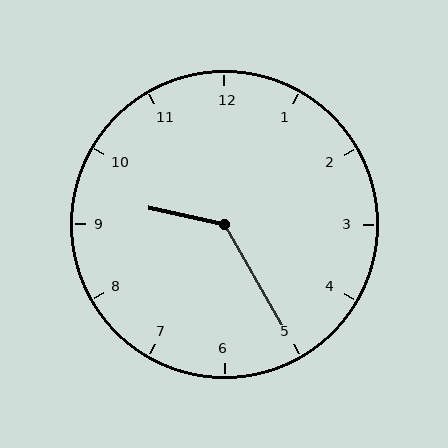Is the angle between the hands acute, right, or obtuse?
It is obtuse.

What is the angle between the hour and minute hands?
Approximately 132 degrees.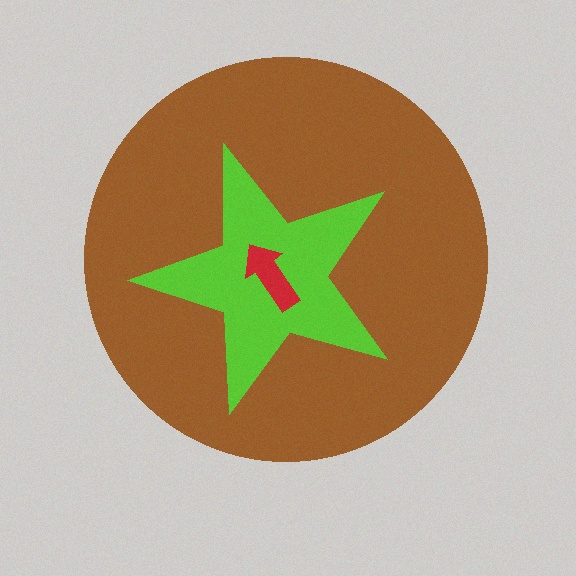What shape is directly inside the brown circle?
The lime star.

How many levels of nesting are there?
3.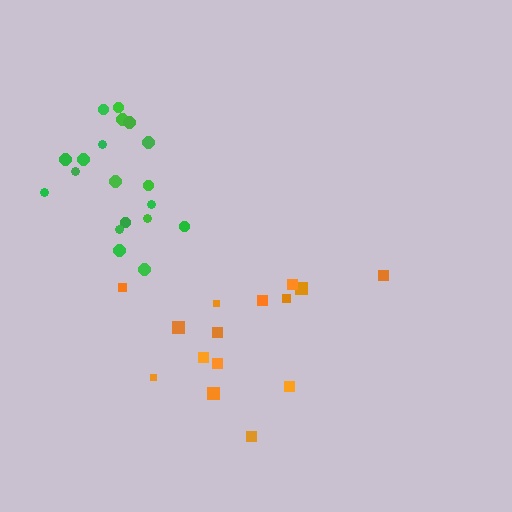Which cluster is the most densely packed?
Green.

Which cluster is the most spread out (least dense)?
Orange.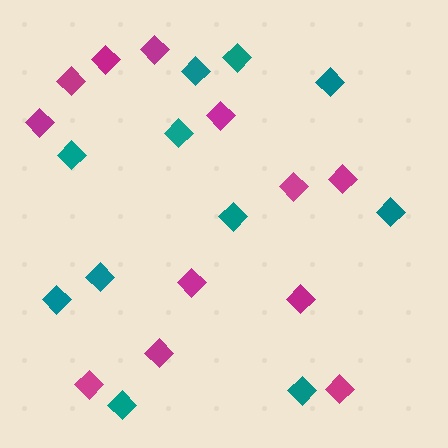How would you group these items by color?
There are 2 groups: one group of teal diamonds (11) and one group of magenta diamonds (12).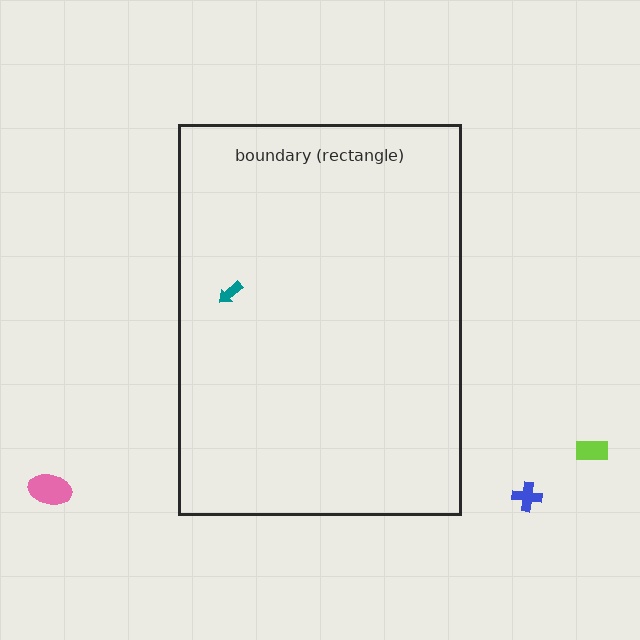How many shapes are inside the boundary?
1 inside, 3 outside.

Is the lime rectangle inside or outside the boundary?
Outside.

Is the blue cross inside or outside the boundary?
Outside.